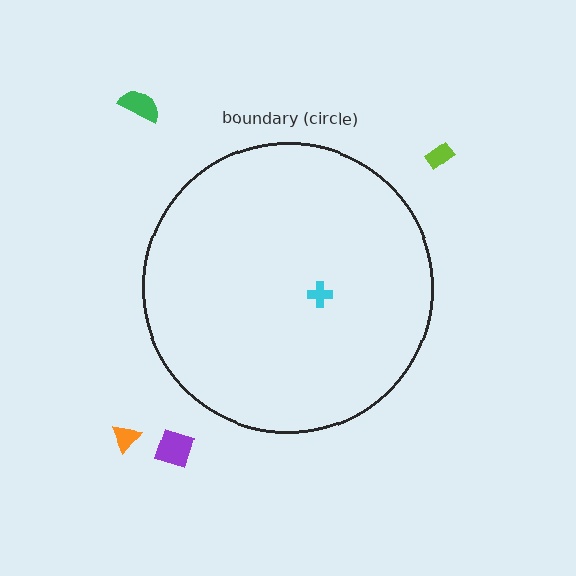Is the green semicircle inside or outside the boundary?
Outside.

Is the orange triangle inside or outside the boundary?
Outside.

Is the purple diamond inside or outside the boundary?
Outside.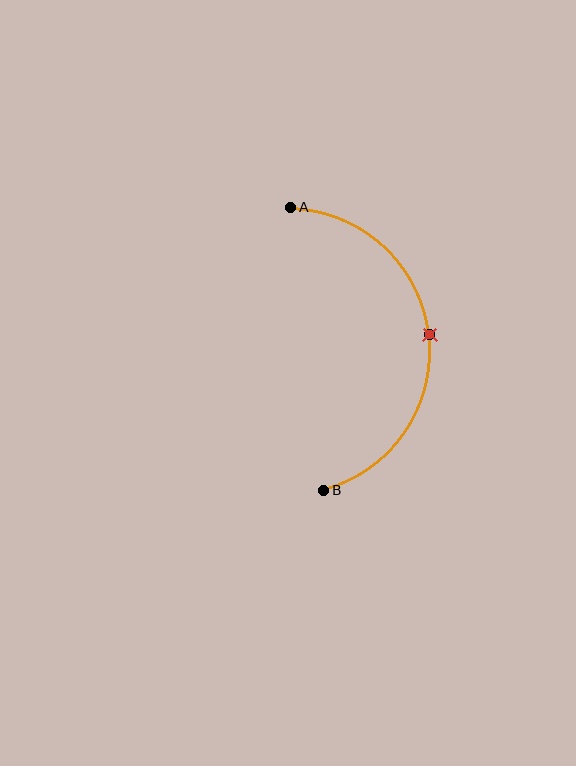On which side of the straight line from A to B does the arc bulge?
The arc bulges to the right of the straight line connecting A and B.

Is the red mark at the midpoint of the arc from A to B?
Yes. The red mark lies on the arc at equal arc-length from both A and B — it is the arc midpoint.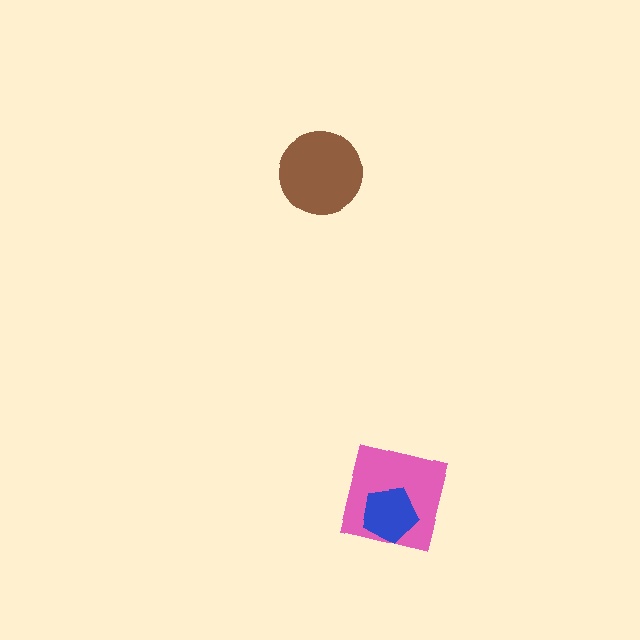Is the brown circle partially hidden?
No, no other shape covers it.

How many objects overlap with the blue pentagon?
1 object overlaps with the blue pentagon.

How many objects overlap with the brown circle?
0 objects overlap with the brown circle.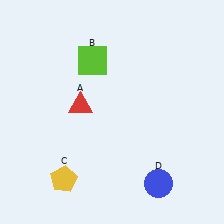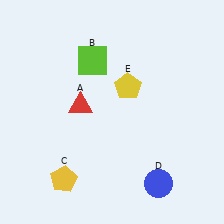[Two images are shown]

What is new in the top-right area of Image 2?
A yellow pentagon (E) was added in the top-right area of Image 2.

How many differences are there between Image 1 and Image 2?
There is 1 difference between the two images.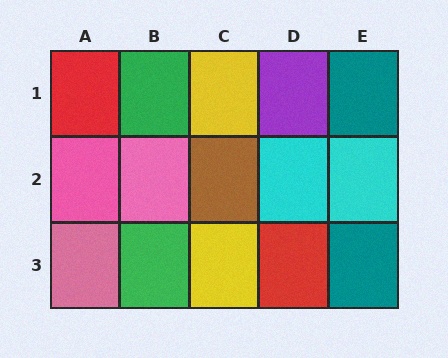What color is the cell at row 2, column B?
Pink.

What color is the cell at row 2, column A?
Pink.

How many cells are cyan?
2 cells are cyan.